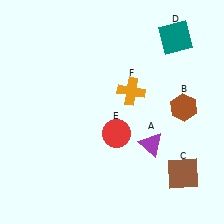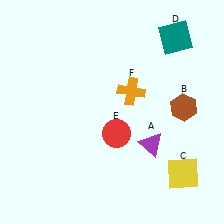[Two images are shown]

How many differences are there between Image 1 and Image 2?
There is 1 difference between the two images.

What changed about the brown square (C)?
In Image 1, C is brown. In Image 2, it changed to yellow.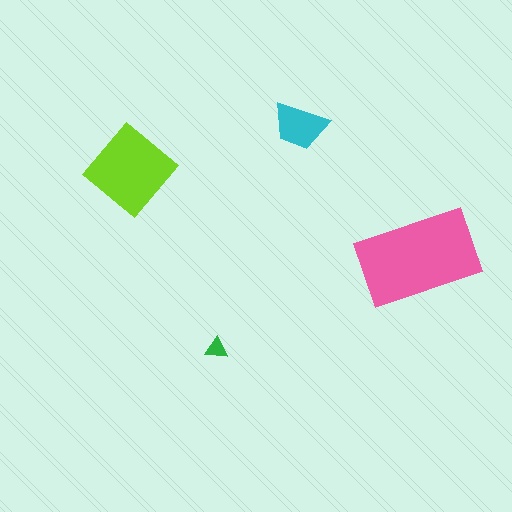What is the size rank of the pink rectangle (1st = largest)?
1st.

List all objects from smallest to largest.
The green triangle, the cyan trapezoid, the lime diamond, the pink rectangle.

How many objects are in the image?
There are 4 objects in the image.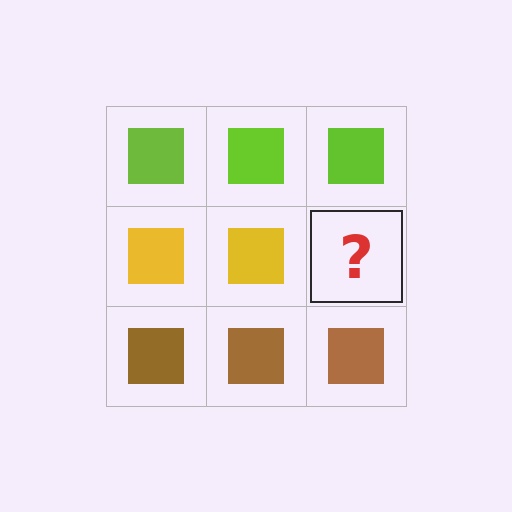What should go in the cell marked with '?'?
The missing cell should contain a yellow square.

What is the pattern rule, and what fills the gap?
The rule is that each row has a consistent color. The gap should be filled with a yellow square.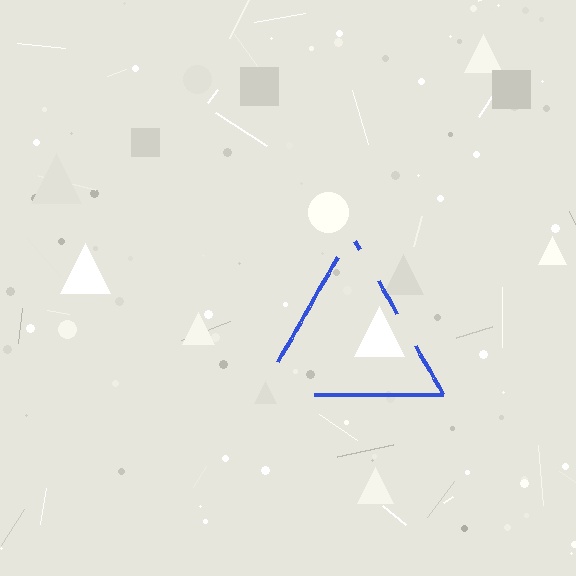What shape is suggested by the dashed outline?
The dashed outline suggests a triangle.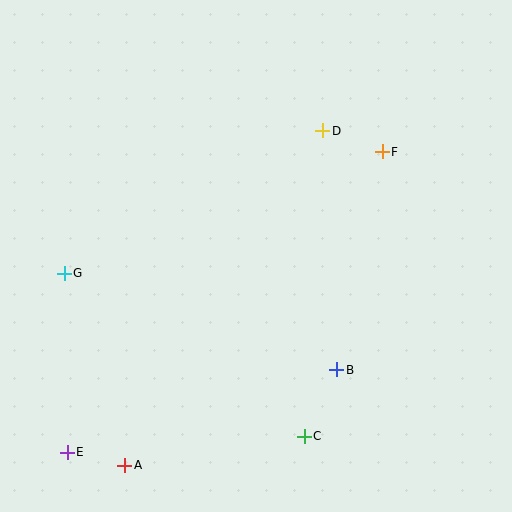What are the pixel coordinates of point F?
Point F is at (382, 152).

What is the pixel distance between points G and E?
The distance between G and E is 179 pixels.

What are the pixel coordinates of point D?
Point D is at (323, 131).